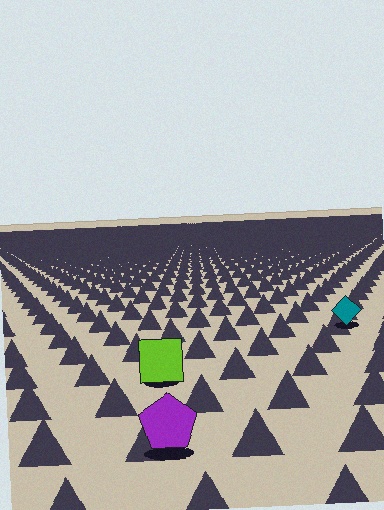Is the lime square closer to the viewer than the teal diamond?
Yes. The lime square is closer — you can tell from the texture gradient: the ground texture is coarser near it.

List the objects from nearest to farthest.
From nearest to farthest: the purple pentagon, the lime square, the teal diamond.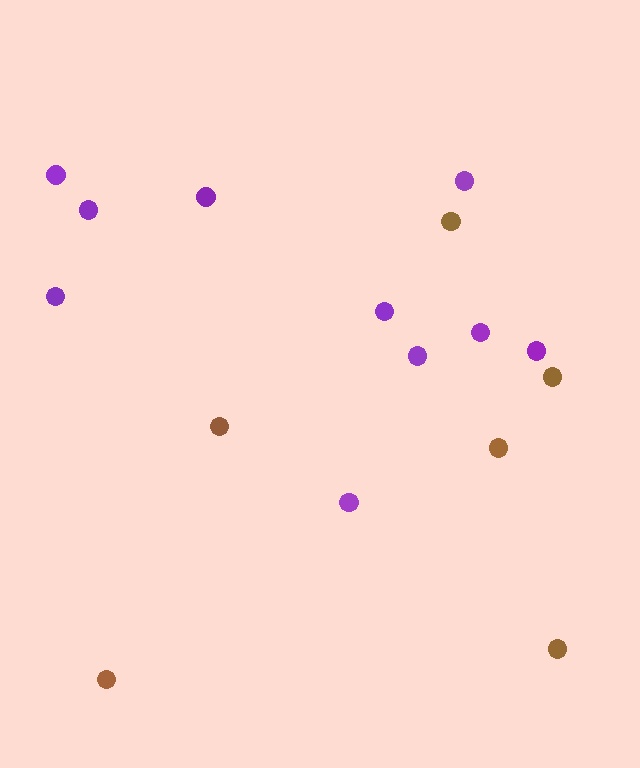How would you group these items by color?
There are 2 groups: one group of purple circles (10) and one group of brown circles (6).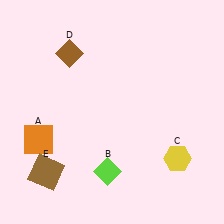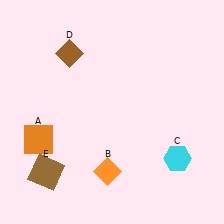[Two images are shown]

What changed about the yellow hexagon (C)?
In Image 1, C is yellow. In Image 2, it changed to cyan.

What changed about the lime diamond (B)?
In Image 1, B is lime. In Image 2, it changed to orange.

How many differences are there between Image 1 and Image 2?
There are 2 differences between the two images.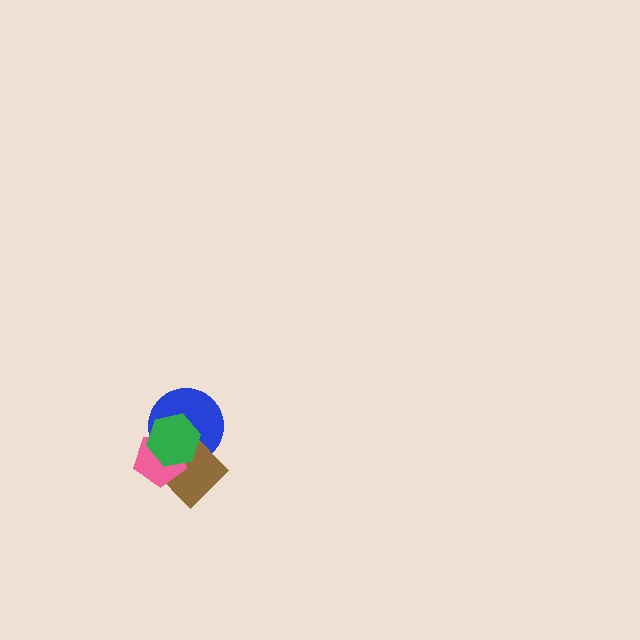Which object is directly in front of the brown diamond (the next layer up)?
The pink pentagon is directly in front of the brown diamond.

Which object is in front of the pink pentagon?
The green hexagon is in front of the pink pentagon.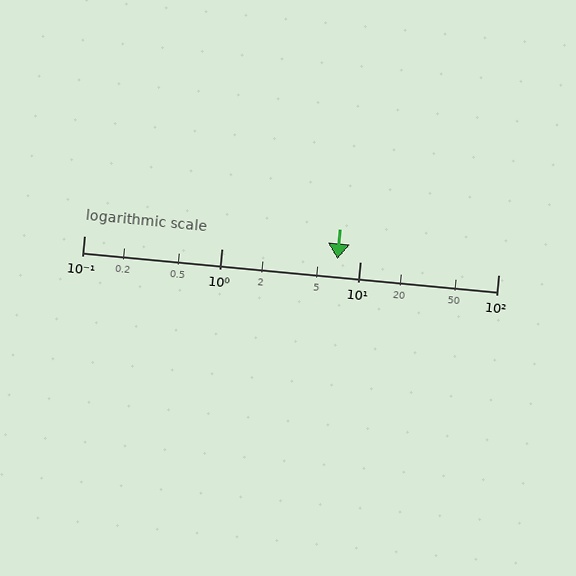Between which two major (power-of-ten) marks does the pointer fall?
The pointer is between 1 and 10.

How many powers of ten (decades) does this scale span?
The scale spans 3 decades, from 0.1 to 100.